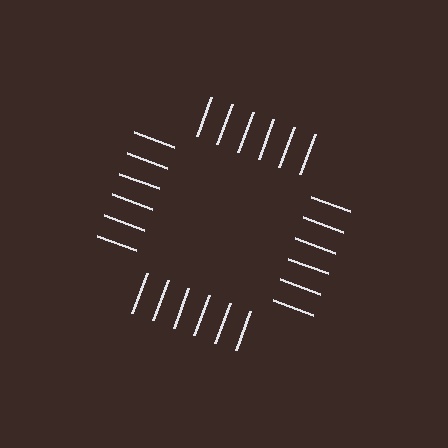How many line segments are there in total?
24 — 6 along each of the 4 edges.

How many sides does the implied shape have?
4 sides — the line-ends trace a square.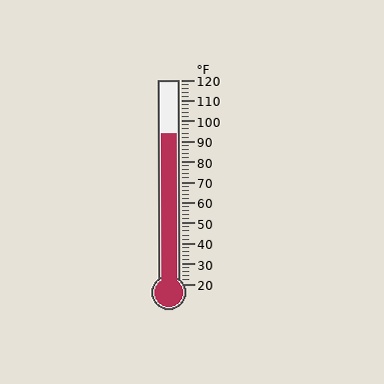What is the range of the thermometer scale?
The thermometer scale ranges from 20°F to 120°F.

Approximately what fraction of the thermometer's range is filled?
The thermometer is filled to approximately 75% of its range.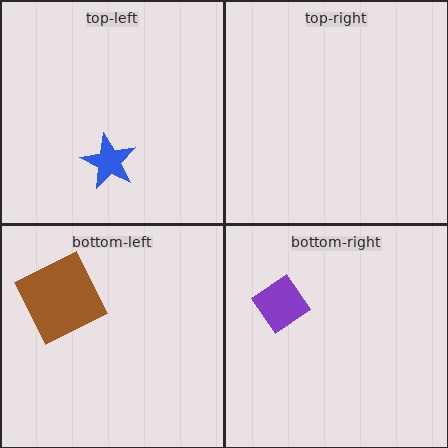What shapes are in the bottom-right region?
The purple diamond.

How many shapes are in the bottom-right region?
1.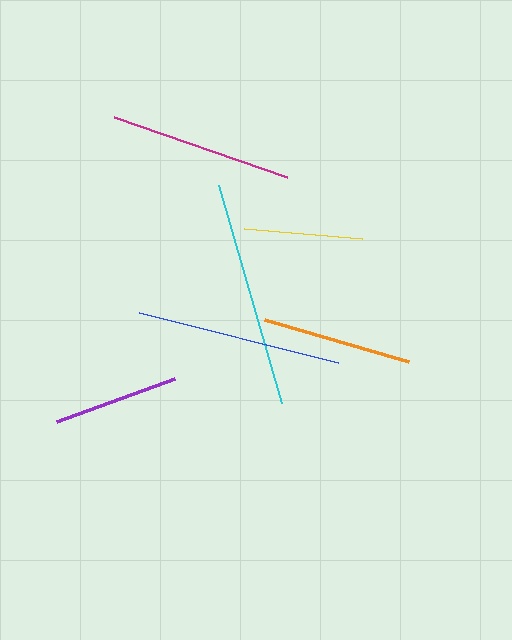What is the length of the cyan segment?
The cyan segment is approximately 226 pixels long.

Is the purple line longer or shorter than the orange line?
The orange line is longer than the purple line.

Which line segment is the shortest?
The yellow line is the shortest at approximately 119 pixels.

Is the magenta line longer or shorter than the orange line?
The magenta line is longer than the orange line.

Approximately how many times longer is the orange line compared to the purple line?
The orange line is approximately 1.2 times the length of the purple line.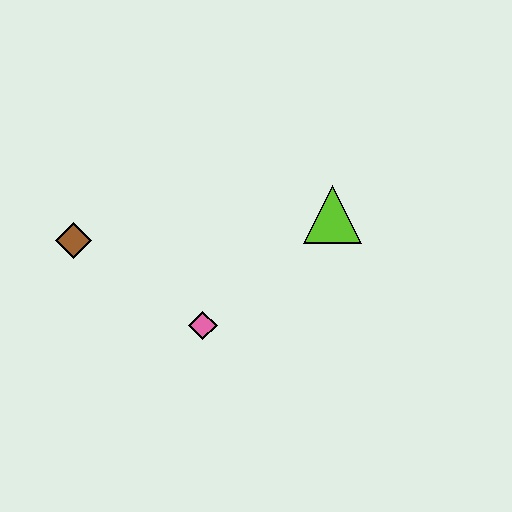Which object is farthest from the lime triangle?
The brown diamond is farthest from the lime triangle.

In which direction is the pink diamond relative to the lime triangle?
The pink diamond is to the left of the lime triangle.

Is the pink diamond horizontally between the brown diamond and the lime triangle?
Yes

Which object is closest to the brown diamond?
The pink diamond is closest to the brown diamond.